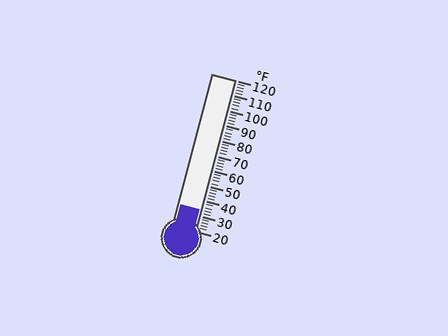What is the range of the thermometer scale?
The thermometer scale ranges from 20°F to 120°F.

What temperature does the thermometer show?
The thermometer shows approximately 34°F.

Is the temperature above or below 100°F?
The temperature is below 100°F.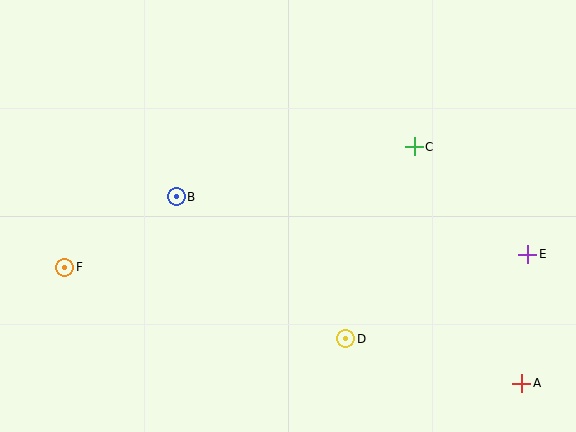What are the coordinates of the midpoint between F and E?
The midpoint between F and E is at (296, 261).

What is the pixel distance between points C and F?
The distance between C and F is 370 pixels.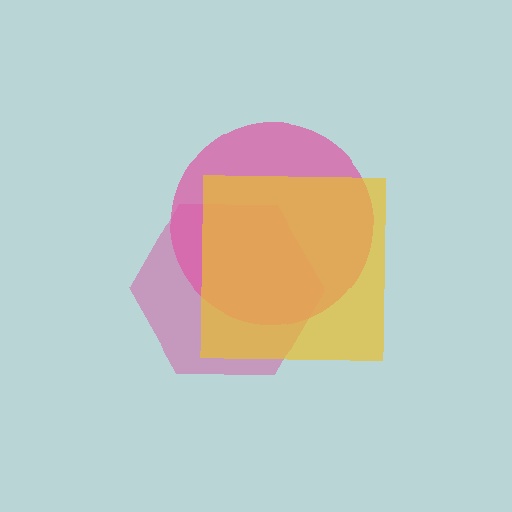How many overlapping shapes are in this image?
There are 3 overlapping shapes in the image.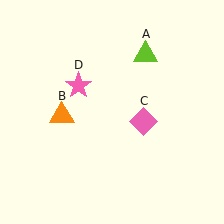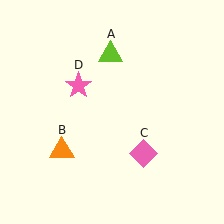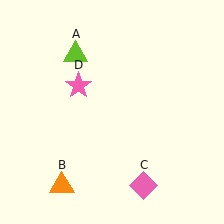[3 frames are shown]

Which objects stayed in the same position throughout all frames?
Pink star (object D) remained stationary.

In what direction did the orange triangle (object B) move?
The orange triangle (object B) moved down.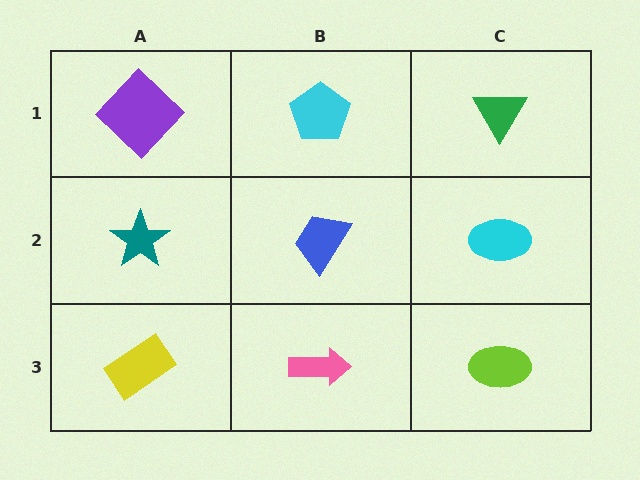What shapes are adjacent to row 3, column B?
A blue trapezoid (row 2, column B), a yellow rectangle (row 3, column A), a lime ellipse (row 3, column C).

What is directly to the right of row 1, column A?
A cyan pentagon.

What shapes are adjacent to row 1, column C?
A cyan ellipse (row 2, column C), a cyan pentagon (row 1, column B).